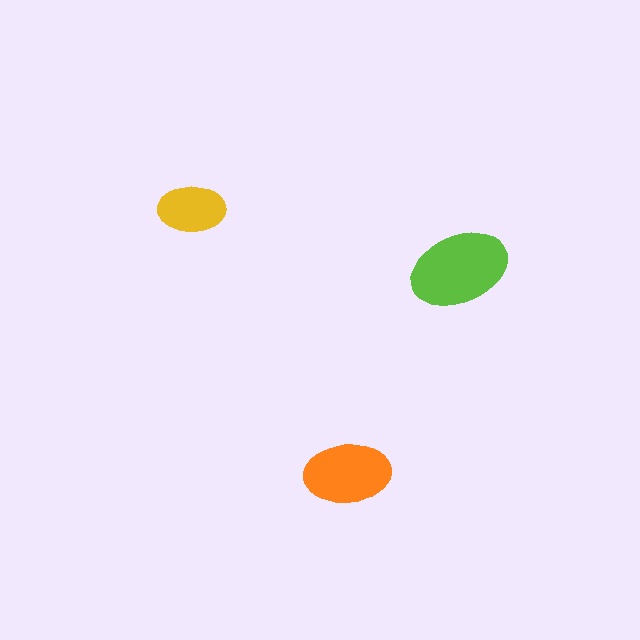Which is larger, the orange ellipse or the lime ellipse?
The lime one.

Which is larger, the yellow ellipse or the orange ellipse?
The orange one.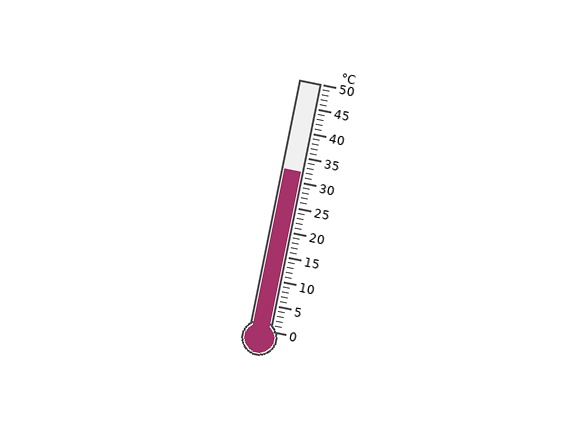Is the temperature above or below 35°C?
The temperature is below 35°C.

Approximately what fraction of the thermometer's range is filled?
The thermometer is filled to approximately 65% of its range.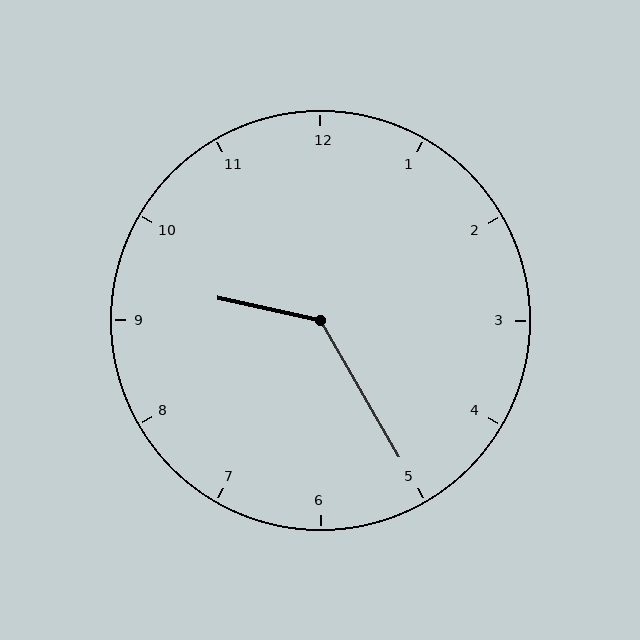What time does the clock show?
9:25.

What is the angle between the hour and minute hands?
Approximately 132 degrees.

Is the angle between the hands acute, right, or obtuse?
It is obtuse.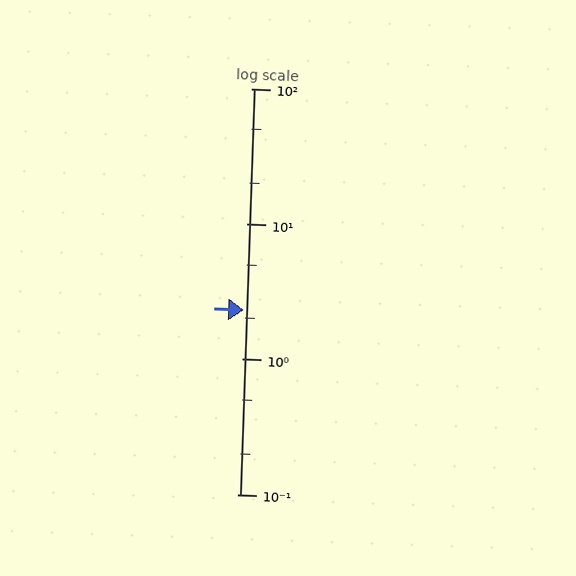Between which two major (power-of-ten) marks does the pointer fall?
The pointer is between 1 and 10.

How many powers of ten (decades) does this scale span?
The scale spans 3 decades, from 0.1 to 100.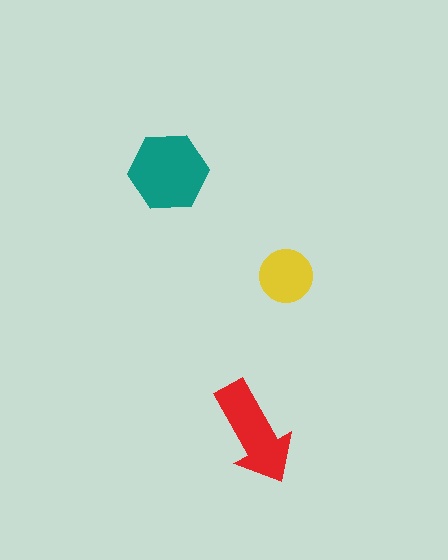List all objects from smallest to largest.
The yellow circle, the red arrow, the teal hexagon.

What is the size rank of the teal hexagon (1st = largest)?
1st.